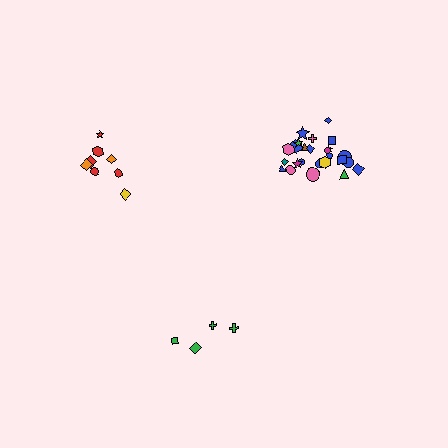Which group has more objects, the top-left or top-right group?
The top-right group.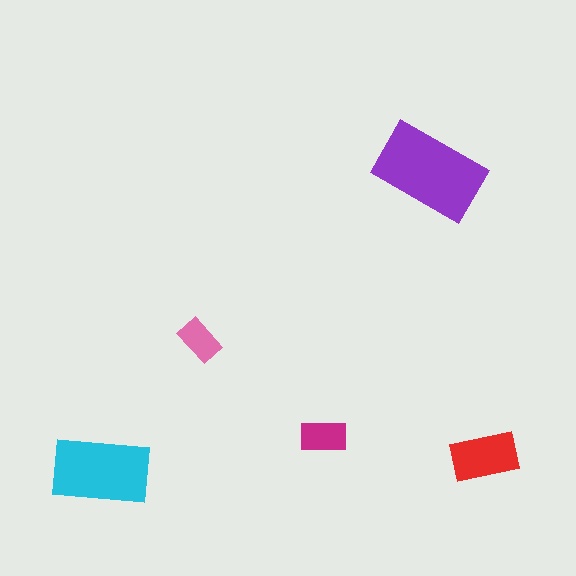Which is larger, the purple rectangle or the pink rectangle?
The purple one.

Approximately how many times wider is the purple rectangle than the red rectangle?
About 1.5 times wider.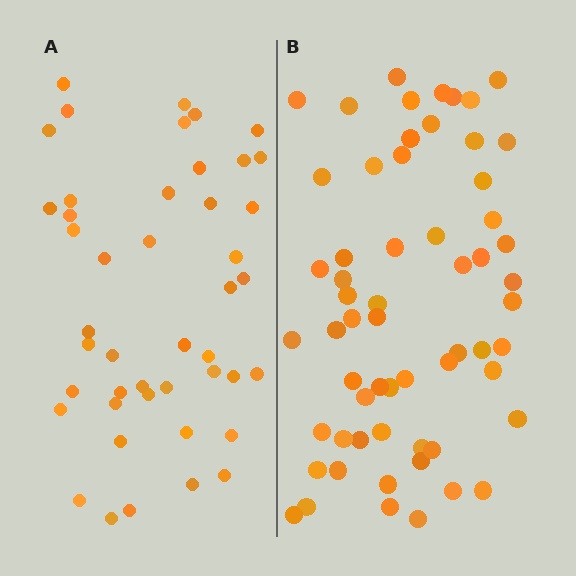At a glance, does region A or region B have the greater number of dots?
Region B (the right region) has more dots.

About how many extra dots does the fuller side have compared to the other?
Region B has approximately 15 more dots than region A.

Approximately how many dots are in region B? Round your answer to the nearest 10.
About 60 dots.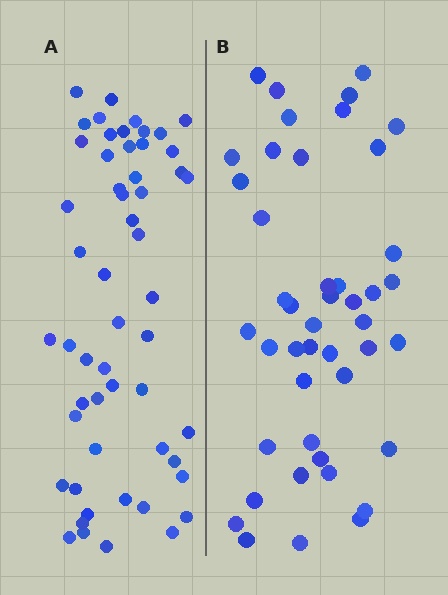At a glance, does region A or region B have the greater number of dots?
Region A (the left region) has more dots.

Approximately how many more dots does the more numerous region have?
Region A has roughly 8 or so more dots than region B.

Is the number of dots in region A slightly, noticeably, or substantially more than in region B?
Region A has only slightly more — the two regions are fairly close. The ratio is roughly 1.2 to 1.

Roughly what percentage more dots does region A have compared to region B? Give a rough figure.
About 20% more.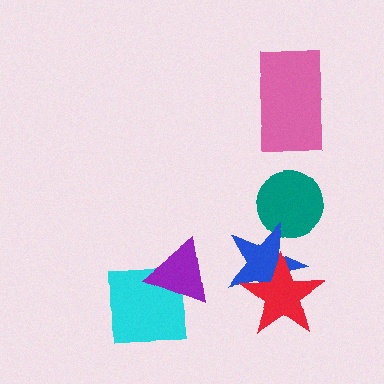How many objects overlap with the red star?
1 object overlaps with the red star.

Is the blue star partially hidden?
Yes, it is partially covered by another shape.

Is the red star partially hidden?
No, no other shape covers it.